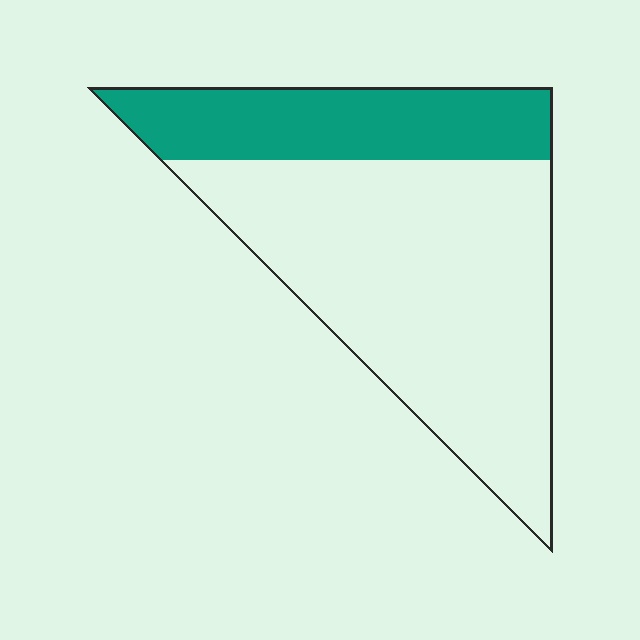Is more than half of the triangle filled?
No.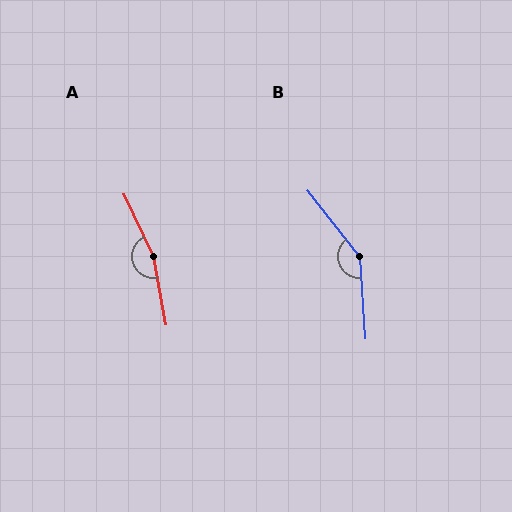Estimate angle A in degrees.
Approximately 165 degrees.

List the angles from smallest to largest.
B (145°), A (165°).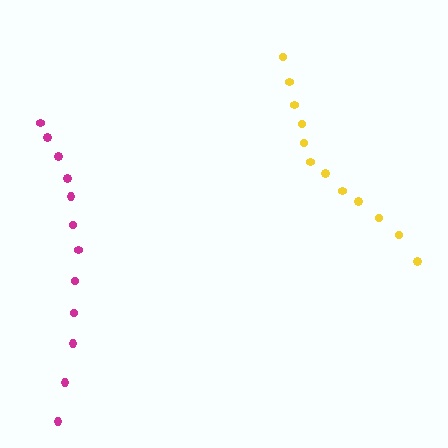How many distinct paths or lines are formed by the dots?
There are 2 distinct paths.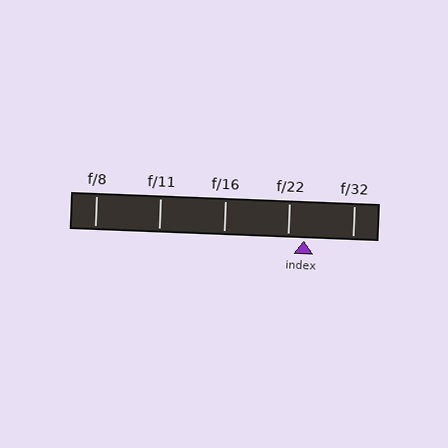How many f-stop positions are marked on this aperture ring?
There are 5 f-stop positions marked.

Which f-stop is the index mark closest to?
The index mark is closest to f/22.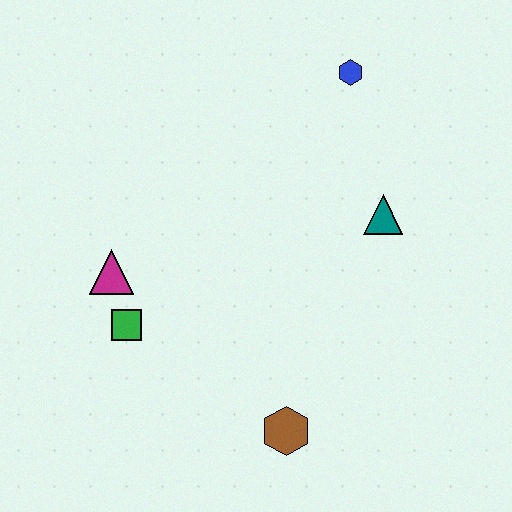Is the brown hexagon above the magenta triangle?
No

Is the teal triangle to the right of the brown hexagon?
Yes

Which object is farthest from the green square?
The blue hexagon is farthest from the green square.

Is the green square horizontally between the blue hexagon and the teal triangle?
No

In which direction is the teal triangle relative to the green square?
The teal triangle is to the right of the green square.